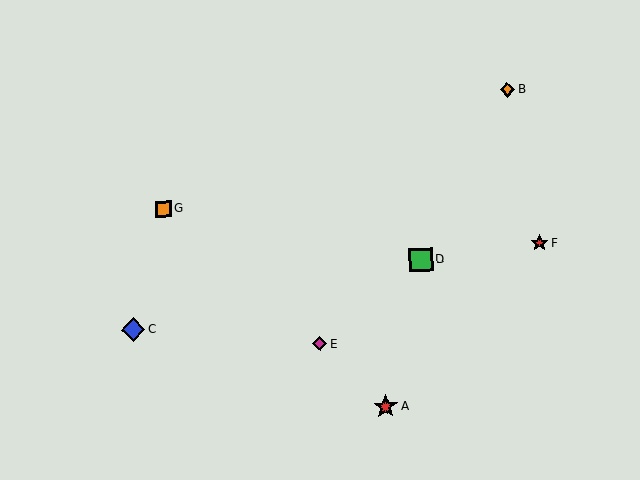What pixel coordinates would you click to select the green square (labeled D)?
Click at (421, 260) to select the green square D.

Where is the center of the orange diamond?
The center of the orange diamond is at (507, 90).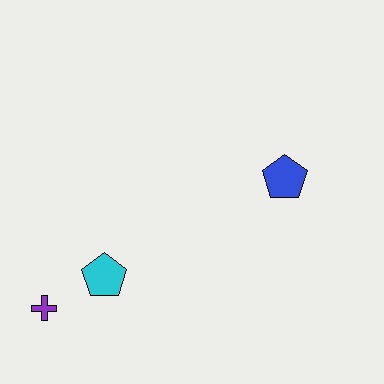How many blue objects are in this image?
There is 1 blue object.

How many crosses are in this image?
There is 1 cross.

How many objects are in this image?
There are 3 objects.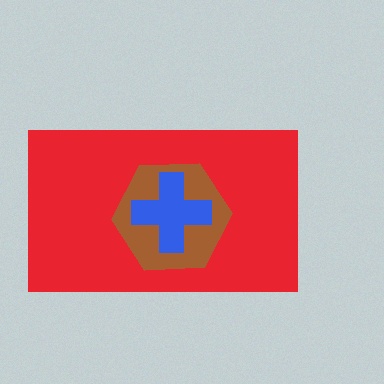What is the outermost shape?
The red rectangle.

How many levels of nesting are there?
3.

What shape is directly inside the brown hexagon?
The blue cross.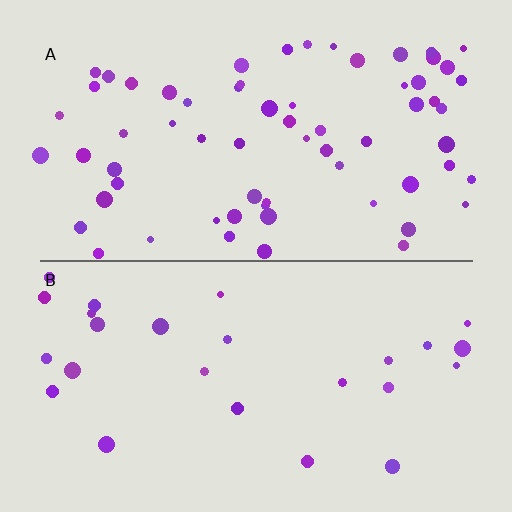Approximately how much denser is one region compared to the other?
Approximately 2.5× — region A over region B.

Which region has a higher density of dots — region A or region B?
A (the top).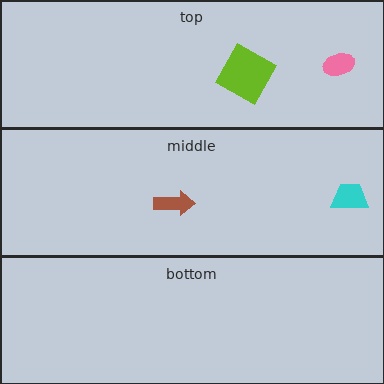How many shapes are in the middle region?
2.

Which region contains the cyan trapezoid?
The middle region.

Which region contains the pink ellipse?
The top region.